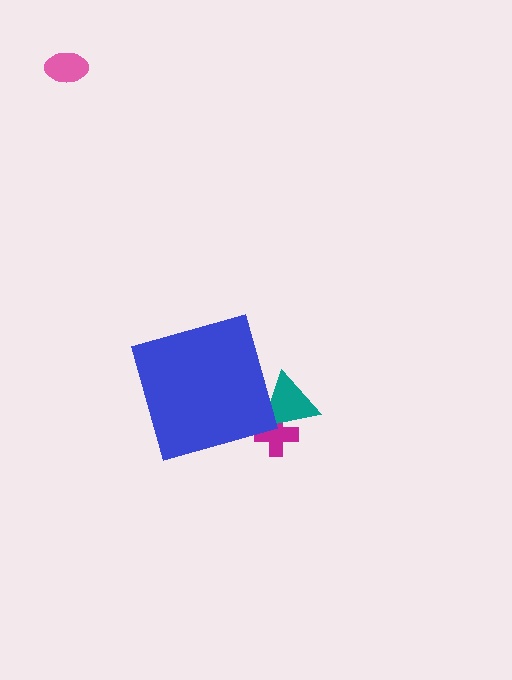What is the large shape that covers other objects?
A blue diamond.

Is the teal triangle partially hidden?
Yes, the teal triangle is partially hidden behind the blue diamond.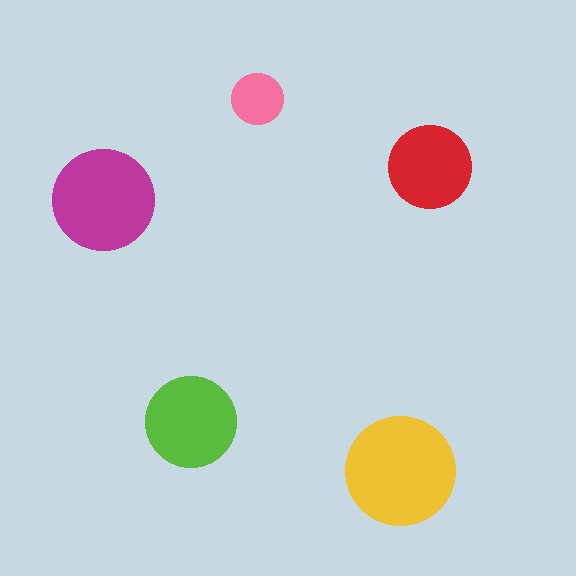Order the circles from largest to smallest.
the yellow one, the magenta one, the lime one, the red one, the pink one.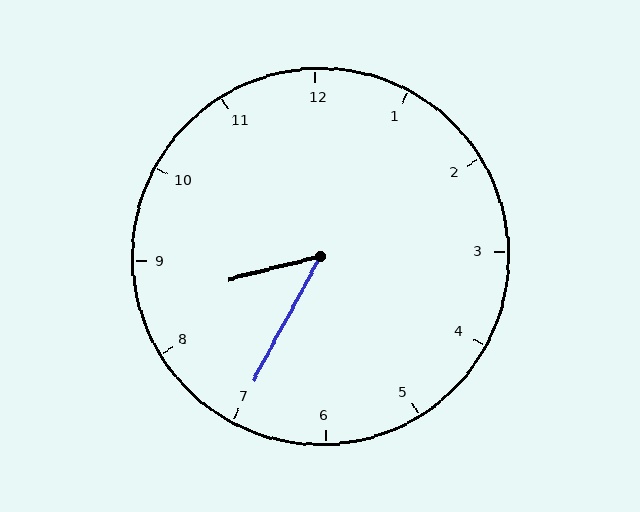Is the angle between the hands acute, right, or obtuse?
It is acute.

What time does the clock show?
8:35.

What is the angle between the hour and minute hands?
Approximately 48 degrees.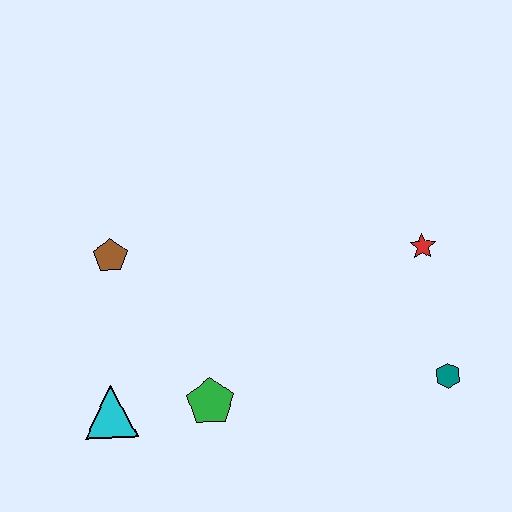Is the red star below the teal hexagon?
No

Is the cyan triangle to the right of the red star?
No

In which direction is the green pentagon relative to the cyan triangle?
The green pentagon is to the right of the cyan triangle.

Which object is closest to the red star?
The teal hexagon is closest to the red star.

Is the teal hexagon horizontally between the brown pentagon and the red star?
No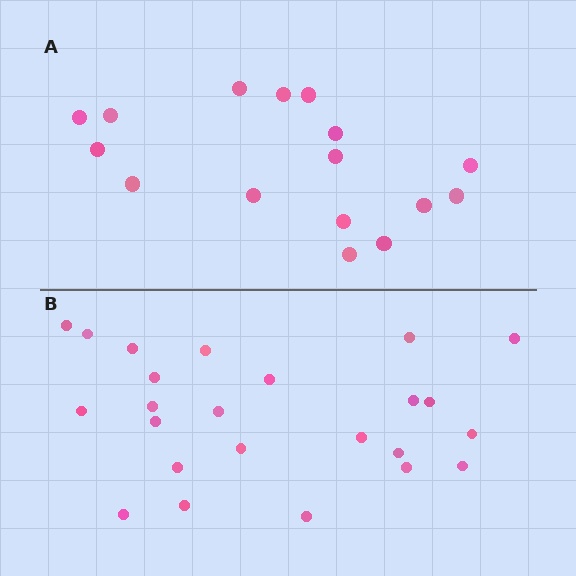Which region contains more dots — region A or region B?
Region B (the bottom region) has more dots.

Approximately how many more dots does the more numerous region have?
Region B has roughly 8 or so more dots than region A.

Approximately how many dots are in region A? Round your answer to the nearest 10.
About 20 dots. (The exact count is 16, which rounds to 20.)